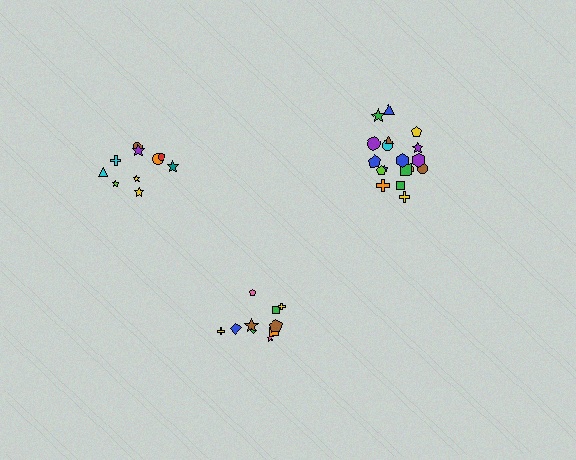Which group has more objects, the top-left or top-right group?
The top-right group.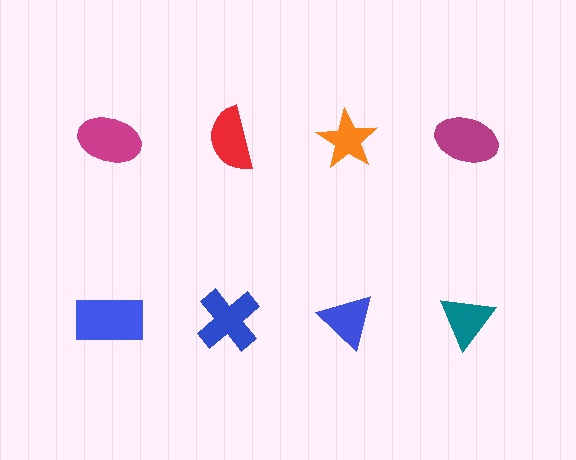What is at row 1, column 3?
An orange star.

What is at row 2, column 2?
A blue cross.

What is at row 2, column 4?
A teal triangle.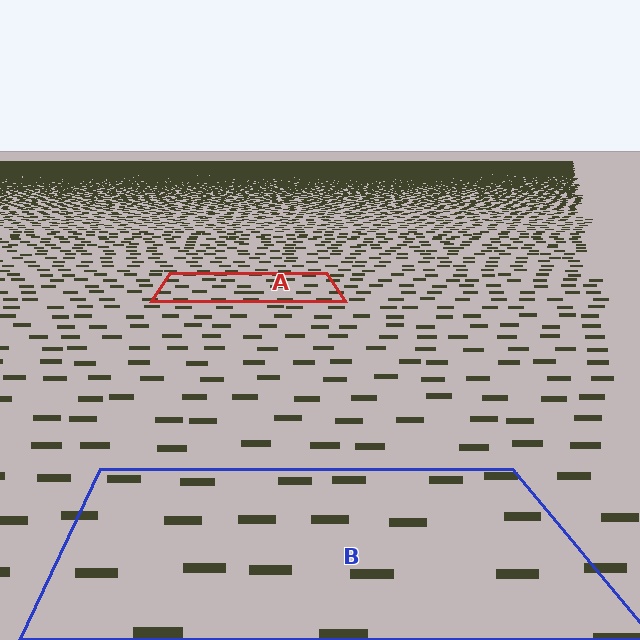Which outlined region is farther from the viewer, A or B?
Region A is farther from the viewer — the texture elements inside it appear smaller and more densely packed.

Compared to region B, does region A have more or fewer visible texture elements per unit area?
Region A has more texture elements per unit area — they are packed more densely because it is farther away.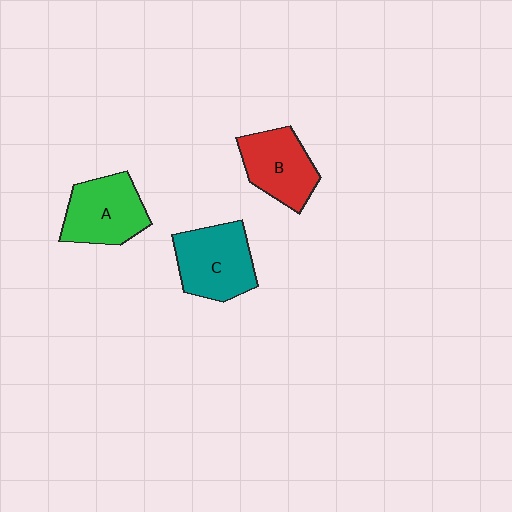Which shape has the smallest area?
Shape B (red).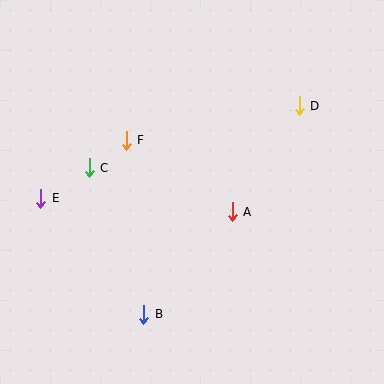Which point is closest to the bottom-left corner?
Point B is closest to the bottom-left corner.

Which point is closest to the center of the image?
Point A at (232, 212) is closest to the center.